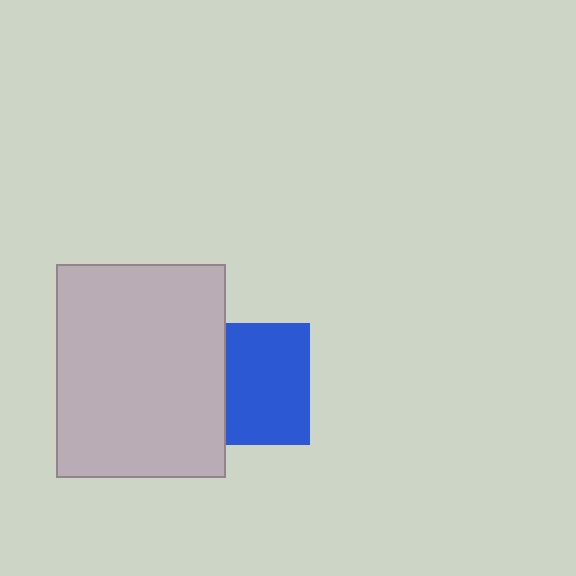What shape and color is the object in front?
The object in front is a light gray rectangle.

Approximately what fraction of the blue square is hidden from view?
Roughly 31% of the blue square is hidden behind the light gray rectangle.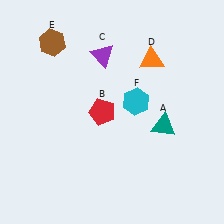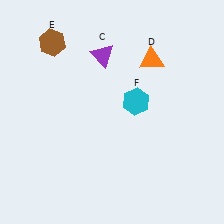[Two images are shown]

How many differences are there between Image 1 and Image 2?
There are 2 differences between the two images.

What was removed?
The teal triangle (A), the red pentagon (B) were removed in Image 2.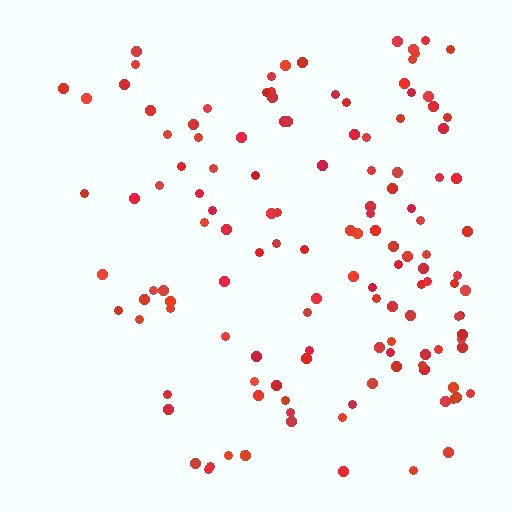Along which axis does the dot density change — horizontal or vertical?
Horizontal.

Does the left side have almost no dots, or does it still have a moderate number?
Still a moderate number, just noticeably fewer than the right.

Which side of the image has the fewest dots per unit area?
The left.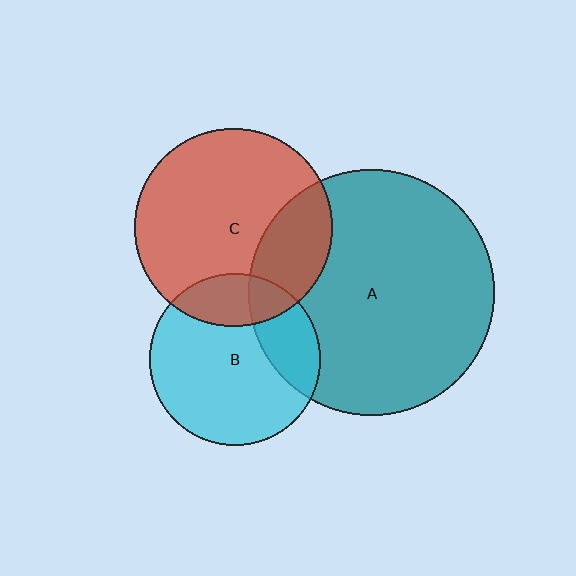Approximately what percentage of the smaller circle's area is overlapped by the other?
Approximately 25%.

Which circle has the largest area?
Circle A (teal).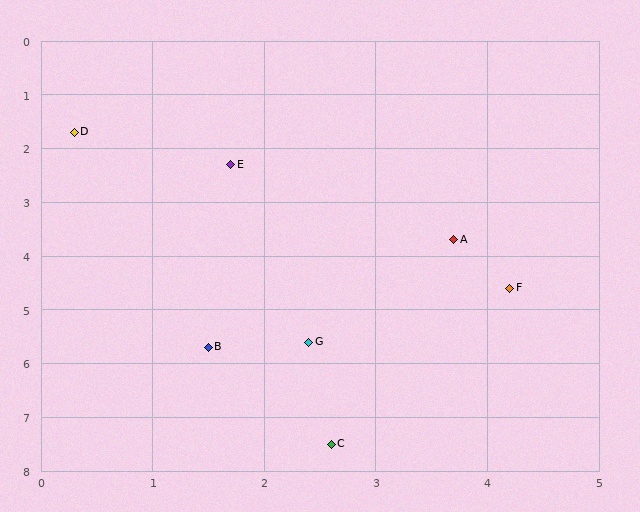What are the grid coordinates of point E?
Point E is at approximately (1.7, 2.3).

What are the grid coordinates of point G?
Point G is at approximately (2.4, 5.6).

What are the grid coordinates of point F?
Point F is at approximately (4.2, 4.6).